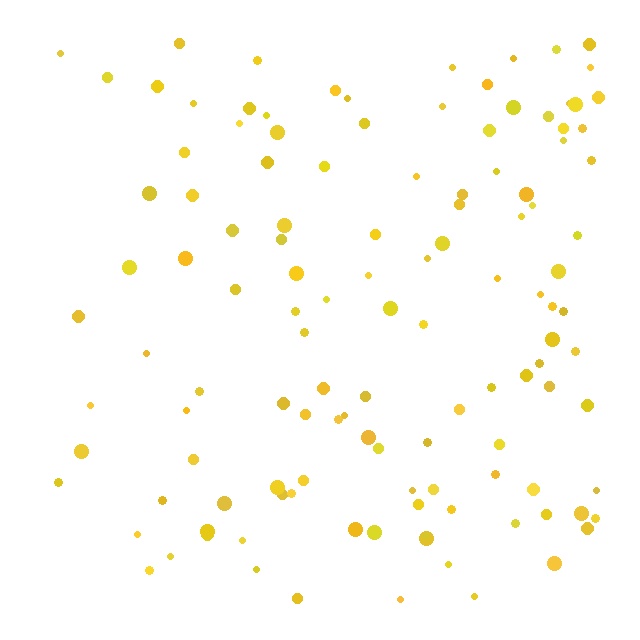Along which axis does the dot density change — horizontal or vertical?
Horizontal.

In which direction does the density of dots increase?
From left to right, with the right side densest.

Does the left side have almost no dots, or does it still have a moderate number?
Still a moderate number, just noticeably fewer than the right.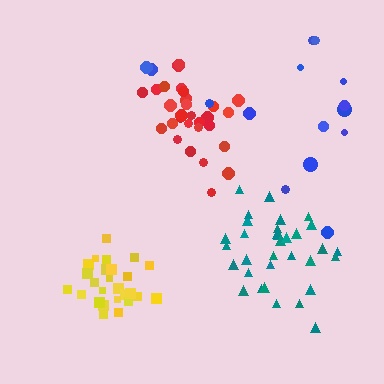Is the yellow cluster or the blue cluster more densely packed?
Yellow.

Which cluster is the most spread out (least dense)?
Blue.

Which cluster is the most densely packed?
Yellow.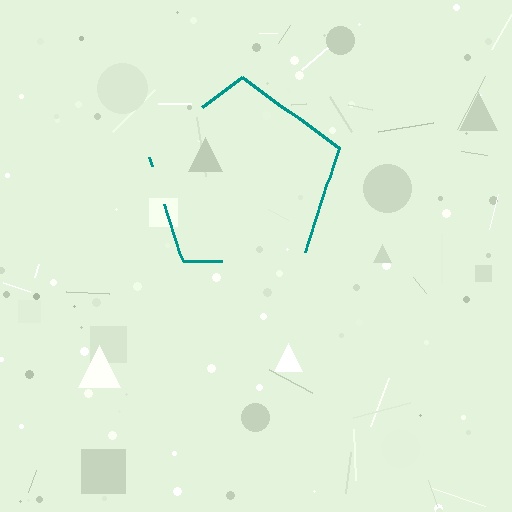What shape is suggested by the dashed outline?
The dashed outline suggests a pentagon.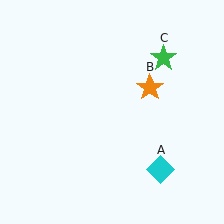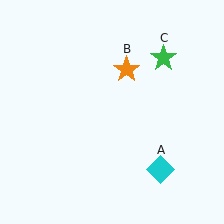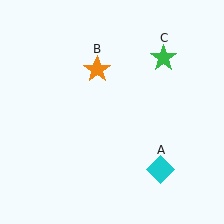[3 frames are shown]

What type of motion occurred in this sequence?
The orange star (object B) rotated counterclockwise around the center of the scene.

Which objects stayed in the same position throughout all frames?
Cyan diamond (object A) and green star (object C) remained stationary.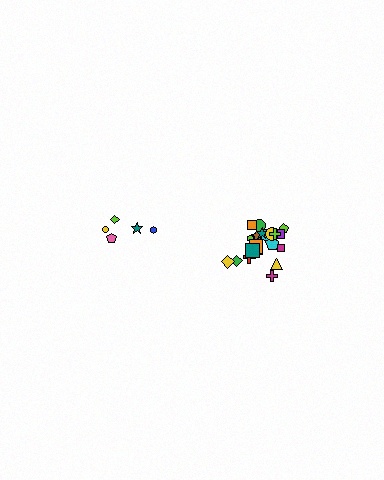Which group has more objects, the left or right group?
The right group.